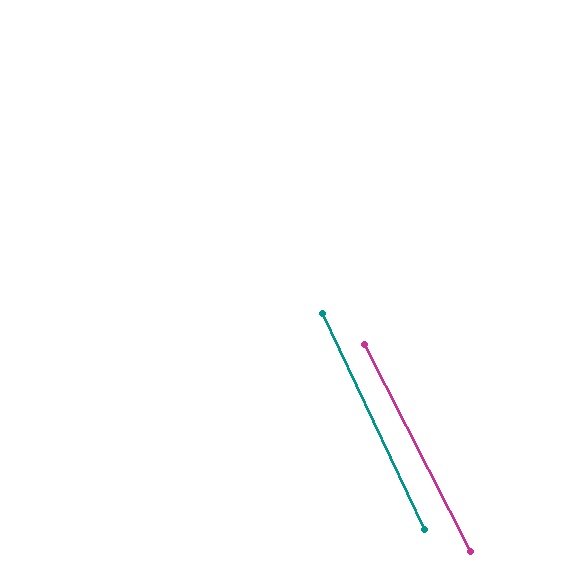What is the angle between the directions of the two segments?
Approximately 2 degrees.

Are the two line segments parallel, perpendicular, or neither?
Parallel — their directions differ by only 1.8°.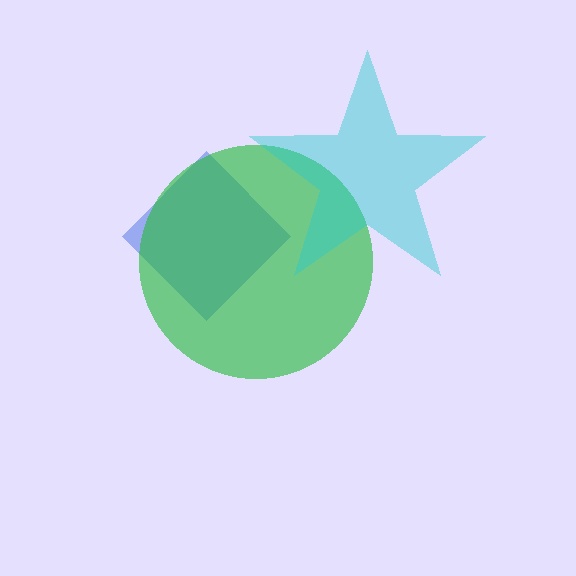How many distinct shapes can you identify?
There are 3 distinct shapes: a blue diamond, a green circle, a cyan star.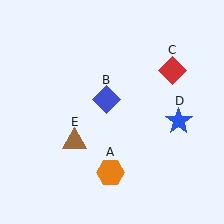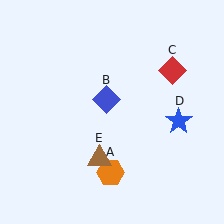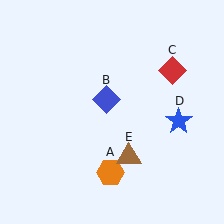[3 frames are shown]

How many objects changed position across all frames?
1 object changed position: brown triangle (object E).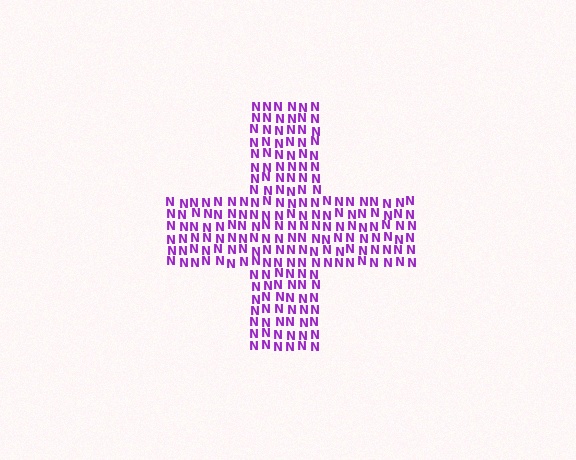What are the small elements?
The small elements are letter N's.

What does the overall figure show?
The overall figure shows a cross.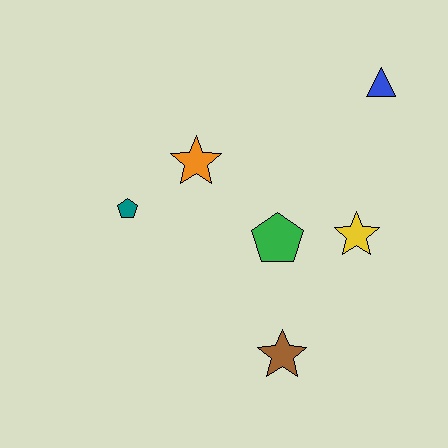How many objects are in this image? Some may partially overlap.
There are 6 objects.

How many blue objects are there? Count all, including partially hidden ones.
There is 1 blue object.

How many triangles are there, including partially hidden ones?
There is 1 triangle.